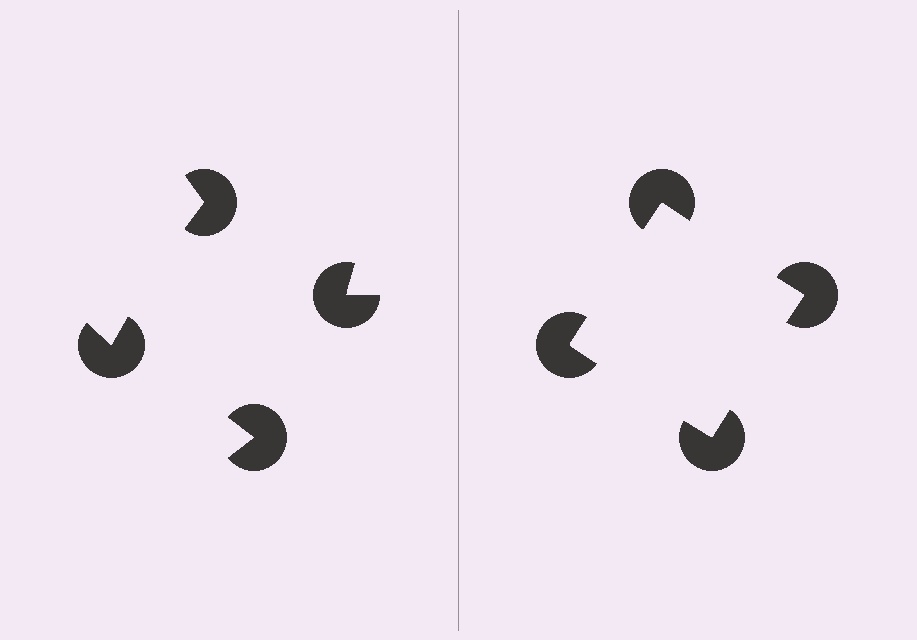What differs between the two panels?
The pac-man discs are positioned identically on both sides; only the wedge orientations differ. On the right they align to a square; on the left they are misaligned.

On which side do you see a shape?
An illusory square appears on the right side. On the left side the wedge cuts are rotated, so no coherent shape forms.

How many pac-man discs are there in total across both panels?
8 — 4 on each side.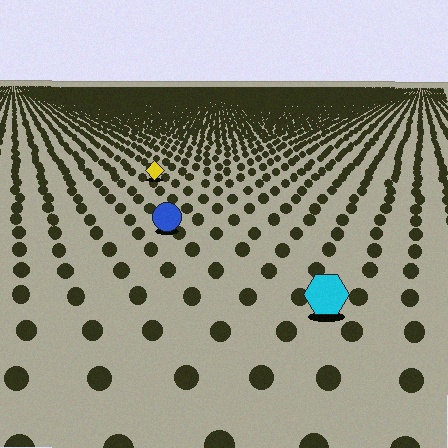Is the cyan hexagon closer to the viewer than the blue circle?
Yes. The cyan hexagon is closer — you can tell from the texture gradient: the ground texture is coarser near it.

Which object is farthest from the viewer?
The yellow diamond is farthest from the viewer. It appears smaller and the ground texture around it is denser.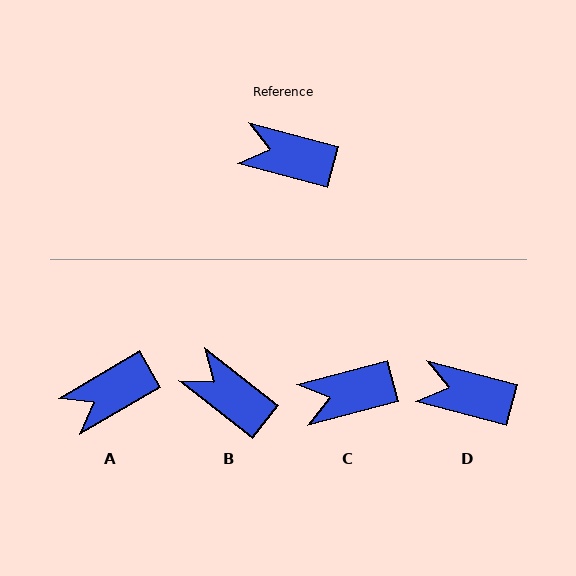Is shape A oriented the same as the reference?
No, it is off by about 45 degrees.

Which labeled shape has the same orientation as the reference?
D.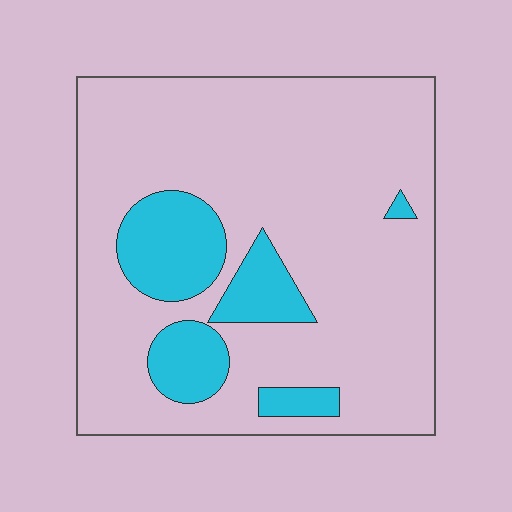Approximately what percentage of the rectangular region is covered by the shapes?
Approximately 20%.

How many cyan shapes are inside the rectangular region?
5.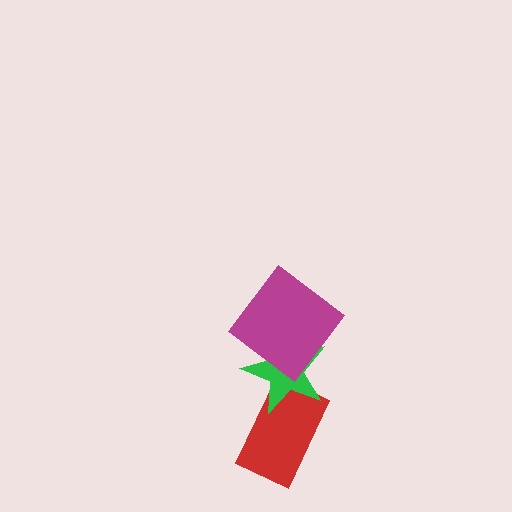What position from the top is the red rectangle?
The red rectangle is 3rd from the top.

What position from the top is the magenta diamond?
The magenta diamond is 1st from the top.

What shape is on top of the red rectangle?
The green star is on top of the red rectangle.